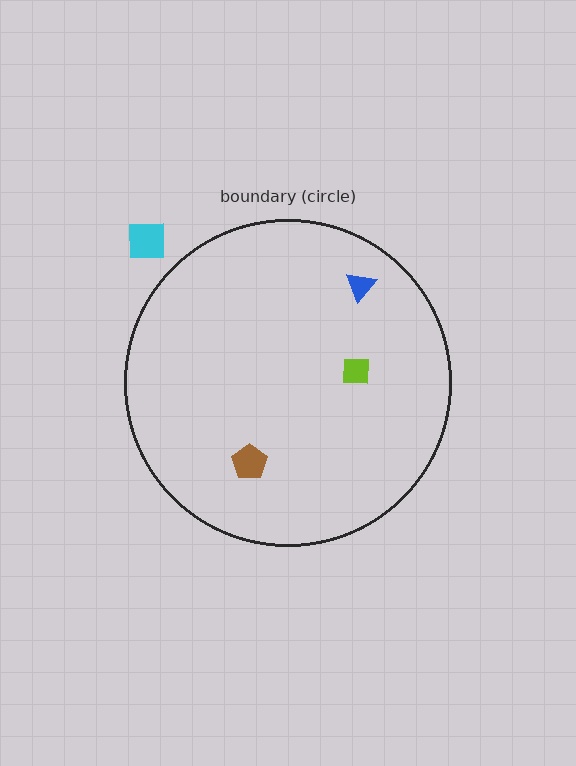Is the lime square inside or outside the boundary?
Inside.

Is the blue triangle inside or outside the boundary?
Inside.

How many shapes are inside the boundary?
3 inside, 1 outside.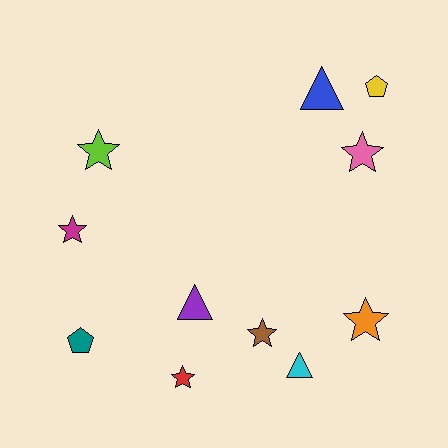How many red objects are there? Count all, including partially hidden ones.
There is 1 red object.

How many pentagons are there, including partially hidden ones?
There are 2 pentagons.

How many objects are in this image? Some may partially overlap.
There are 11 objects.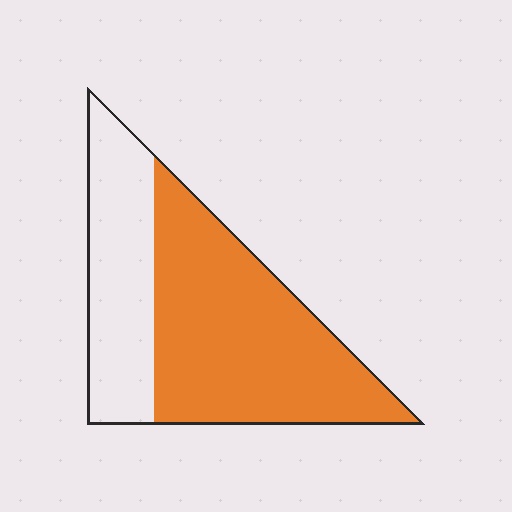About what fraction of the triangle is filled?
About five eighths (5/8).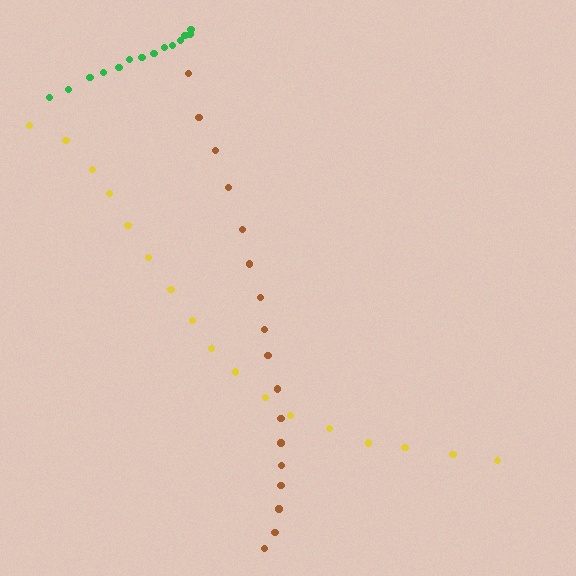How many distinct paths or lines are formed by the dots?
There are 3 distinct paths.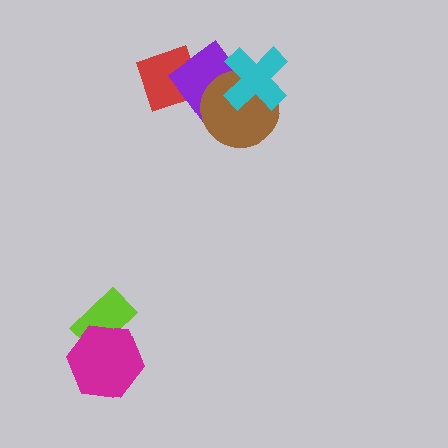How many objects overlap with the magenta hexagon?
1 object overlaps with the magenta hexagon.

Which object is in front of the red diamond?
The purple diamond is in front of the red diamond.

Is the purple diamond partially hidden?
Yes, it is partially covered by another shape.